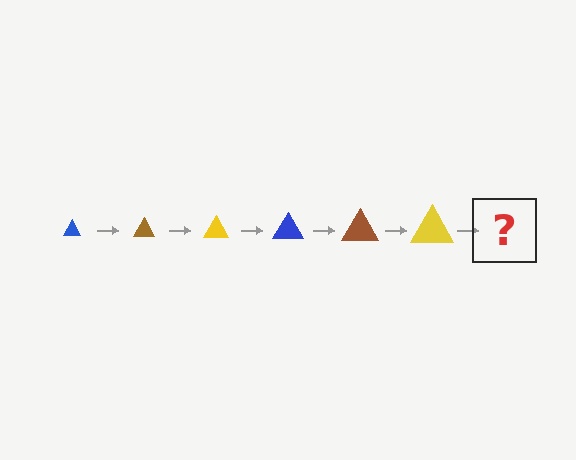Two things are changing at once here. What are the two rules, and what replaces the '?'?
The two rules are that the triangle grows larger each step and the color cycles through blue, brown, and yellow. The '?' should be a blue triangle, larger than the previous one.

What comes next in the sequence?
The next element should be a blue triangle, larger than the previous one.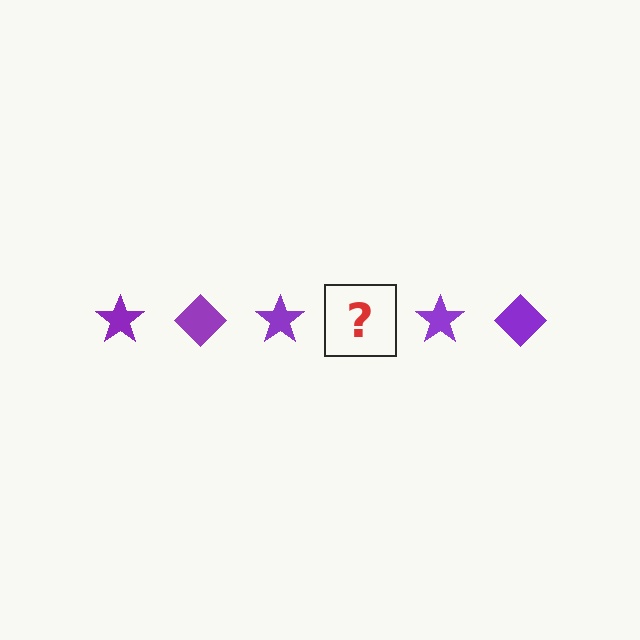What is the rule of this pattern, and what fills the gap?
The rule is that the pattern cycles through star, diamond shapes in purple. The gap should be filled with a purple diamond.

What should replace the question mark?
The question mark should be replaced with a purple diamond.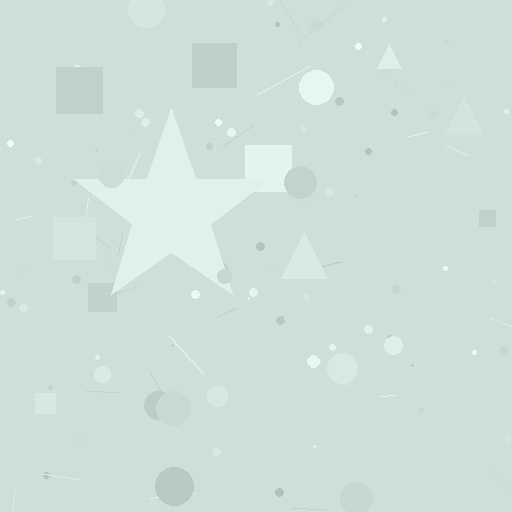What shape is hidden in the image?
A star is hidden in the image.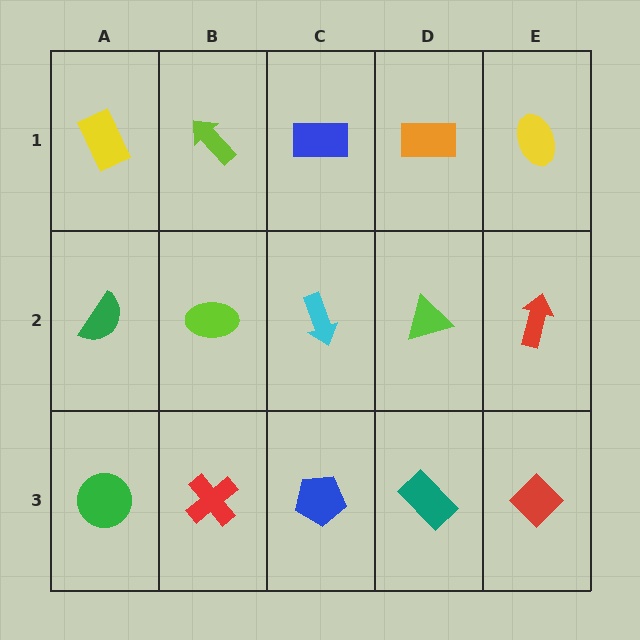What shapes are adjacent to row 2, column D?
An orange rectangle (row 1, column D), a teal rectangle (row 3, column D), a cyan arrow (row 2, column C), a red arrow (row 2, column E).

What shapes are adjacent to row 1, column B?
A lime ellipse (row 2, column B), a yellow rectangle (row 1, column A), a blue rectangle (row 1, column C).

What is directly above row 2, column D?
An orange rectangle.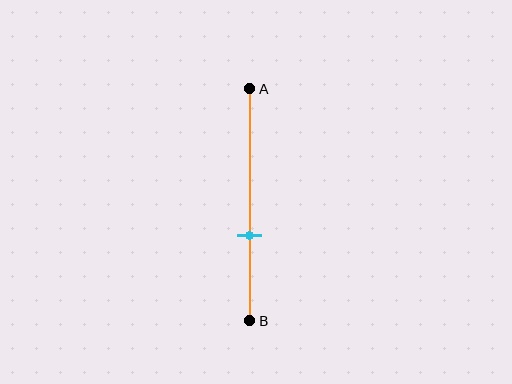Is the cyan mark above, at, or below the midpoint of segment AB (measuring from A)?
The cyan mark is below the midpoint of segment AB.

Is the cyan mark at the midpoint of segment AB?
No, the mark is at about 65% from A, not at the 50% midpoint.